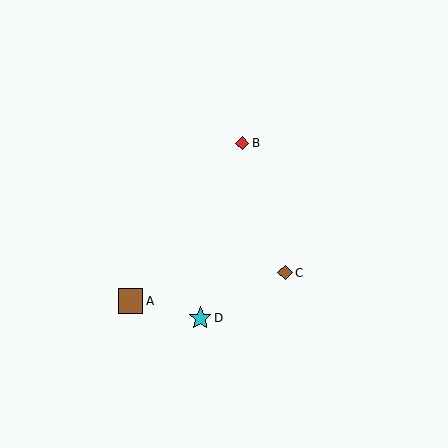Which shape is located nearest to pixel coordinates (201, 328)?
The cyan star (labeled D) at (200, 318) is nearest to that location.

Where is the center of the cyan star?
The center of the cyan star is at (200, 318).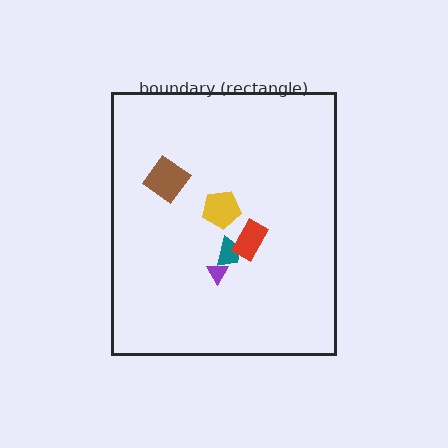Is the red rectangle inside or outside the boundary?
Inside.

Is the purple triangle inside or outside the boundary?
Inside.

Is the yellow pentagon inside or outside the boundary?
Inside.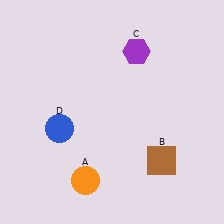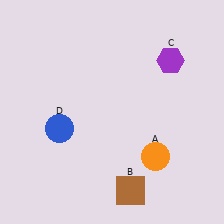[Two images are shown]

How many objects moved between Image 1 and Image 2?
3 objects moved between the two images.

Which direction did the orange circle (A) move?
The orange circle (A) moved right.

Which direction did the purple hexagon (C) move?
The purple hexagon (C) moved right.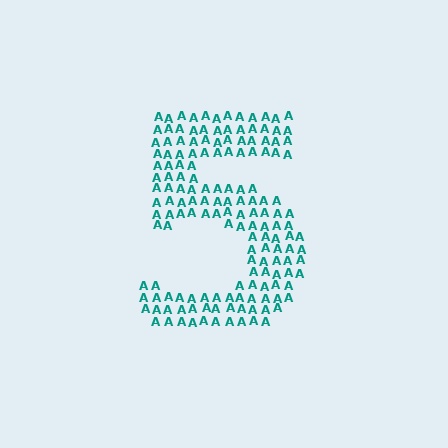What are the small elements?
The small elements are letter A's.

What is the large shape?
The large shape is the digit 5.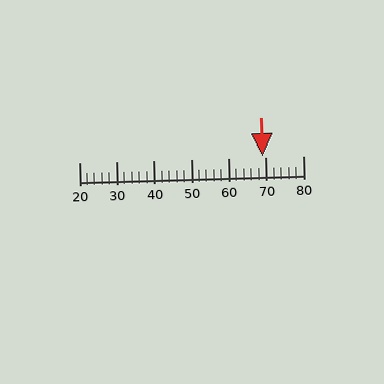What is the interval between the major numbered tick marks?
The major tick marks are spaced 10 units apart.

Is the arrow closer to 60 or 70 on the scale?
The arrow is closer to 70.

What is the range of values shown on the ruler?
The ruler shows values from 20 to 80.